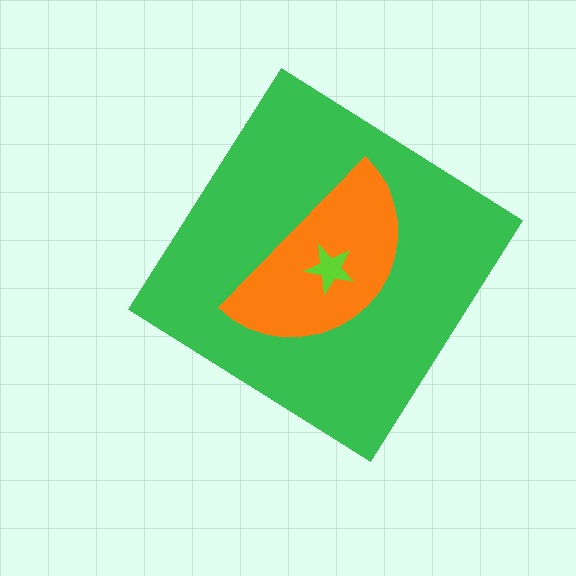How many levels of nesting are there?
3.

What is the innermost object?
The lime star.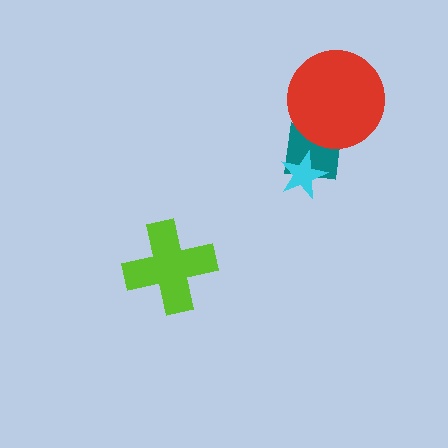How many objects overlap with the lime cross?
0 objects overlap with the lime cross.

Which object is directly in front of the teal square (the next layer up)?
The red circle is directly in front of the teal square.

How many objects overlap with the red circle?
1 object overlaps with the red circle.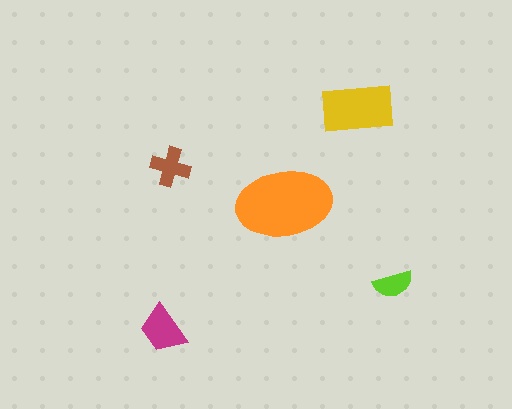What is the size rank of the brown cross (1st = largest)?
4th.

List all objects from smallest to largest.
The lime semicircle, the brown cross, the magenta trapezoid, the yellow rectangle, the orange ellipse.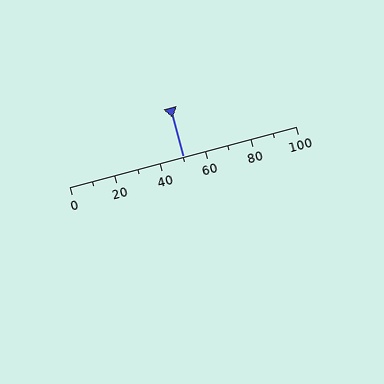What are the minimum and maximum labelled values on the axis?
The axis runs from 0 to 100.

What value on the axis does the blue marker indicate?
The marker indicates approximately 50.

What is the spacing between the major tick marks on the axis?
The major ticks are spaced 20 apart.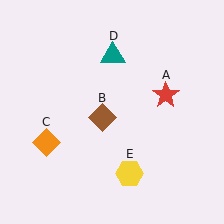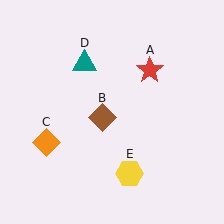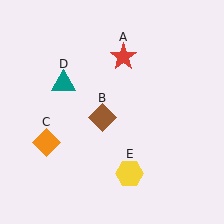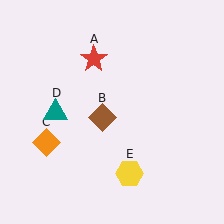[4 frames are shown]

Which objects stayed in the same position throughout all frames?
Brown diamond (object B) and orange diamond (object C) and yellow hexagon (object E) remained stationary.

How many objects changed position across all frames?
2 objects changed position: red star (object A), teal triangle (object D).